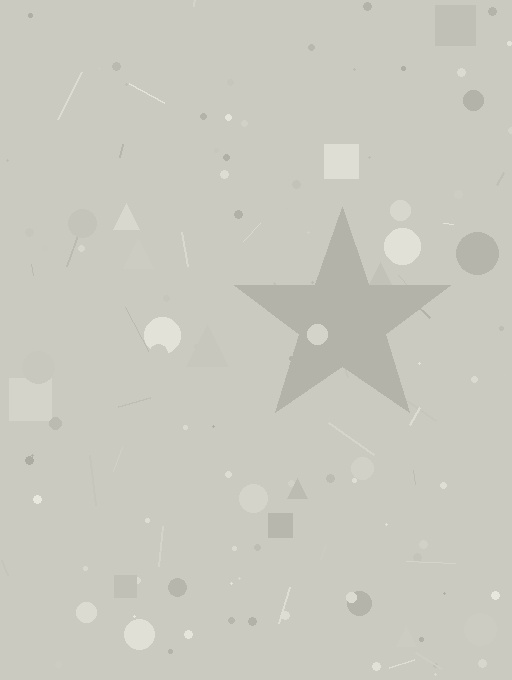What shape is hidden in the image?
A star is hidden in the image.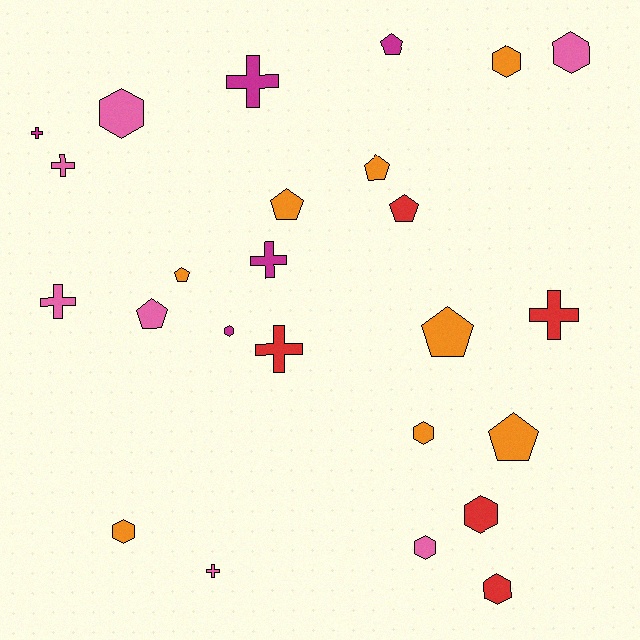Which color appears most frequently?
Orange, with 8 objects.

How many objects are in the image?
There are 25 objects.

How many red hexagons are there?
There are 2 red hexagons.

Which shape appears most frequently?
Hexagon, with 9 objects.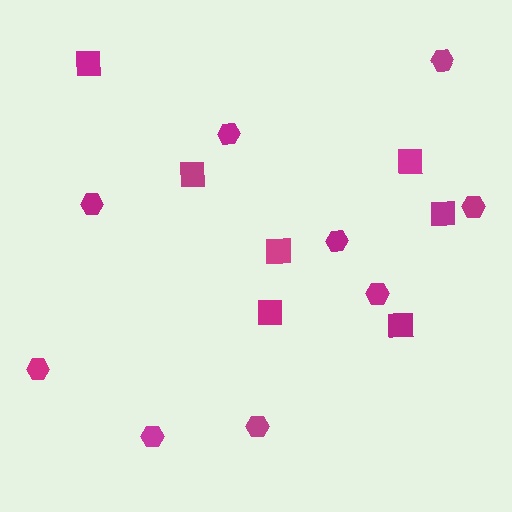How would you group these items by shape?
There are 2 groups: one group of hexagons (9) and one group of squares (7).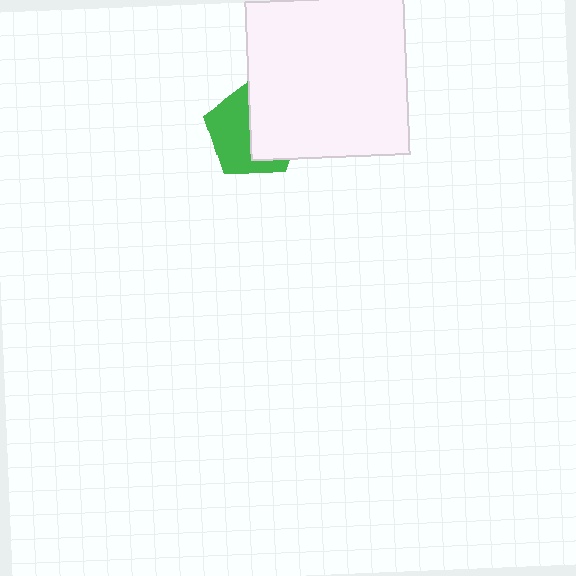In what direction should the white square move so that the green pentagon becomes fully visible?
The white square should move right. That is the shortest direction to clear the overlap and leave the green pentagon fully visible.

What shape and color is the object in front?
The object in front is a white square.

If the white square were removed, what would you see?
You would see the complete green pentagon.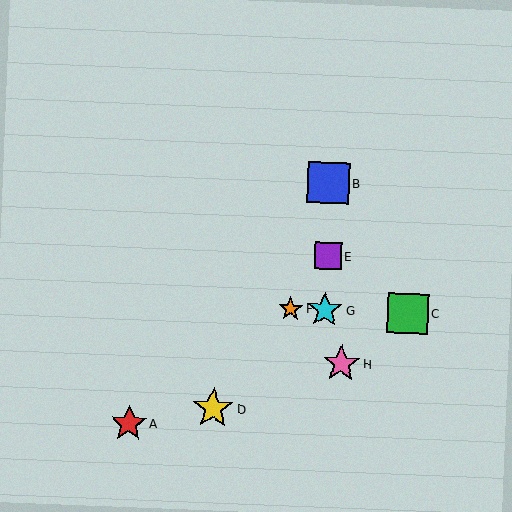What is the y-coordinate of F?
Object F is at y≈309.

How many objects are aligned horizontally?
3 objects (C, F, G) are aligned horizontally.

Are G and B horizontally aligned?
No, G is at y≈310 and B is at y≈183.